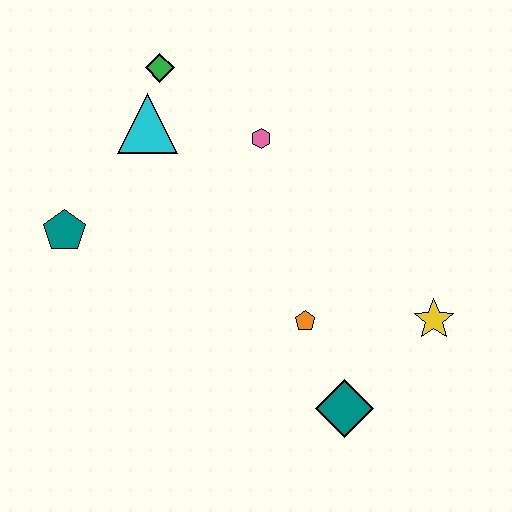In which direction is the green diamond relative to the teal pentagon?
The green diamond is above the teal pentagon.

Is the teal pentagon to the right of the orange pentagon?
No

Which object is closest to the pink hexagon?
The cyan triangle is closest to the pink hexagon.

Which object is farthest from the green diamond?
The teal diamond is farthest from the green diamond.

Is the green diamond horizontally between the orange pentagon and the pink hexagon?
No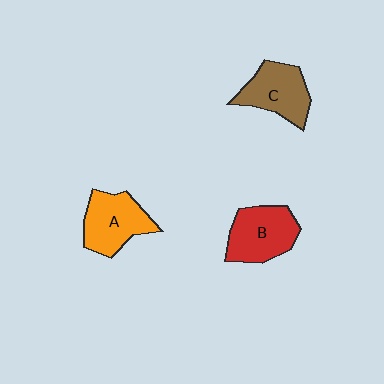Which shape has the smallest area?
Shape C (brown).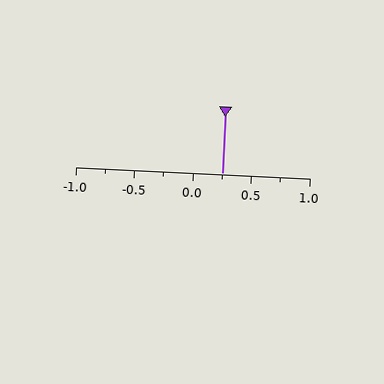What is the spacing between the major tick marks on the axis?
The major ticks are spaced 0.5 apart.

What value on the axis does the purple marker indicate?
The marker indicates approximately 0.25.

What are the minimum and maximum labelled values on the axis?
The axis runs from -1.0 to 1.0.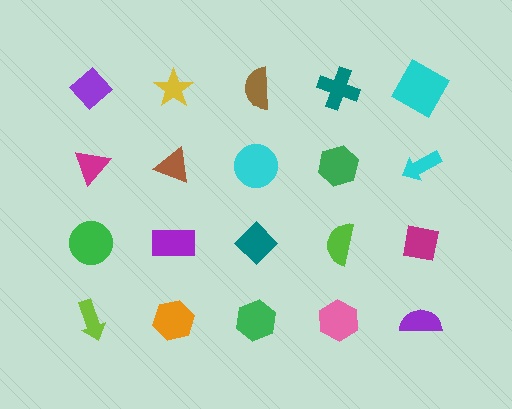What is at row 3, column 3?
A teal diamond.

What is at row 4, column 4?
A pink hexagon.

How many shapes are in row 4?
5 shapes.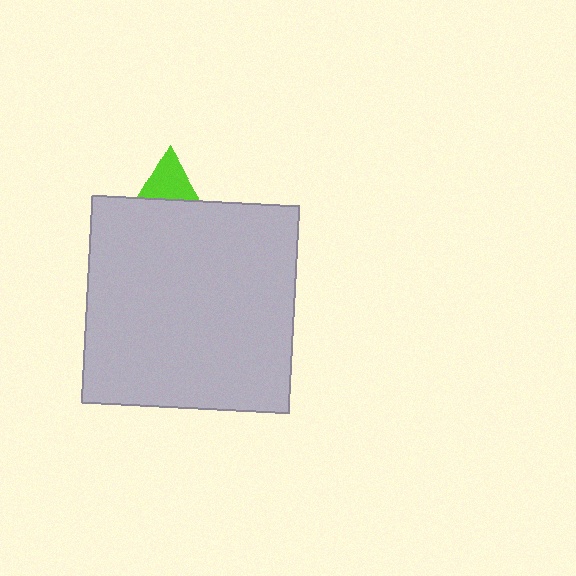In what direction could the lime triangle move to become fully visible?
The lime triangle could move up. That would shift it out from behind the light gray square entirely.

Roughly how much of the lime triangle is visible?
A small part of it is visible (roughly 32%).